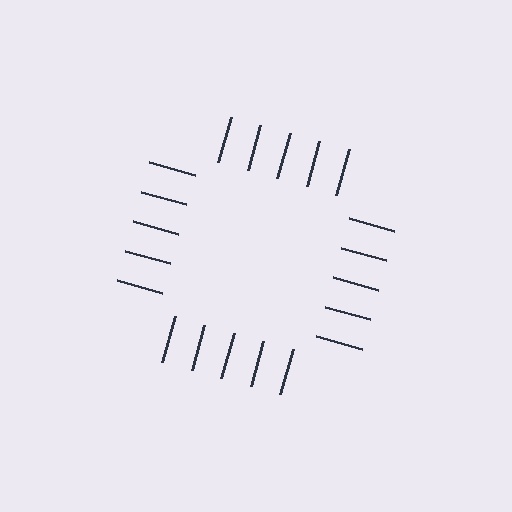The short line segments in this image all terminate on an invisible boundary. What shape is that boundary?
An illusory square — the line segments terminate on its edges but no continuous stroke is drawn.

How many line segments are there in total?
20 — 5 along each of the 4 edges.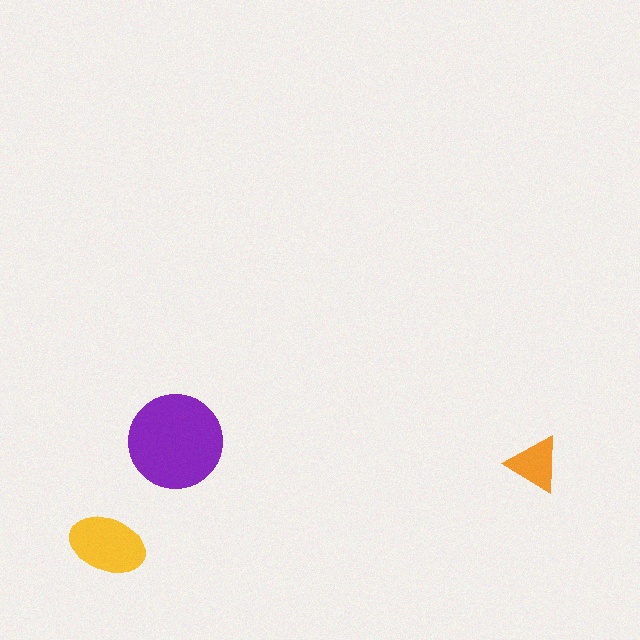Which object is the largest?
The purple circle.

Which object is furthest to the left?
The yellow ellipse is leftmost.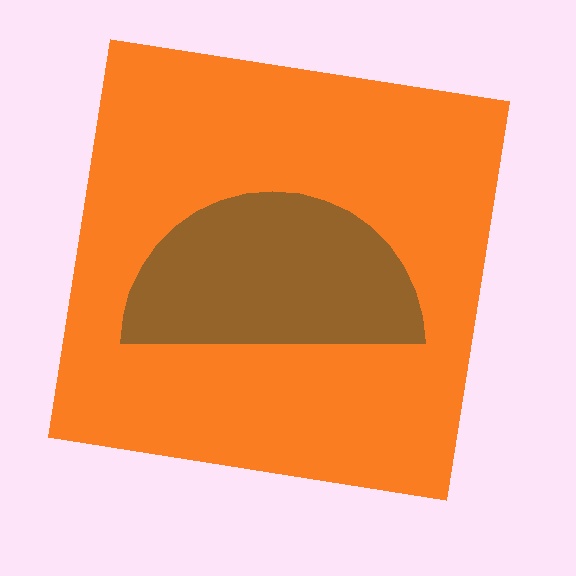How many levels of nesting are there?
2.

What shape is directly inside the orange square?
The brown semicircle.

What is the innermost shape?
The brown semicircle.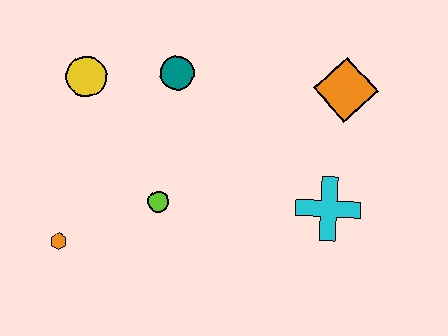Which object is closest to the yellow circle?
The teal circle is closest to the yellow circle.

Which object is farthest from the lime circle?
The orange diamond is farthest from the lime circle.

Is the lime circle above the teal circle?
No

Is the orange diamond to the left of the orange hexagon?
No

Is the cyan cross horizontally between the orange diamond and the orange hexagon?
Yes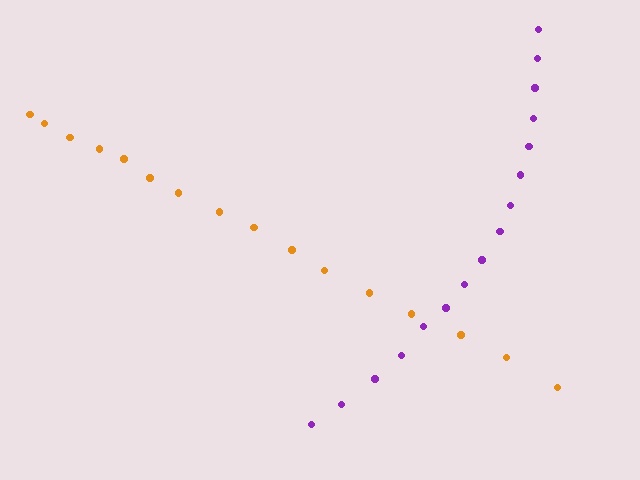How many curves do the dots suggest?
There are 2 distinct paths.